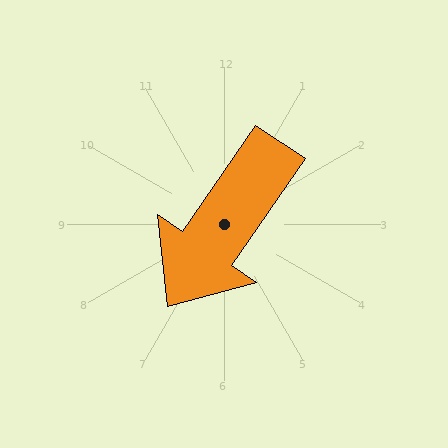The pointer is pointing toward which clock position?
Roughly 7 o'clock.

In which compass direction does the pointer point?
Southwest.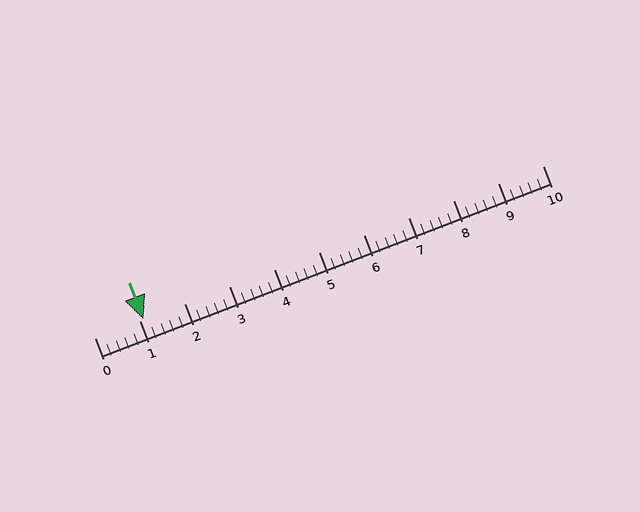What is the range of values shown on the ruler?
The ruler shows values from 0 to 10.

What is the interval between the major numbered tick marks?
The major tick marks are spaced 1 units apart.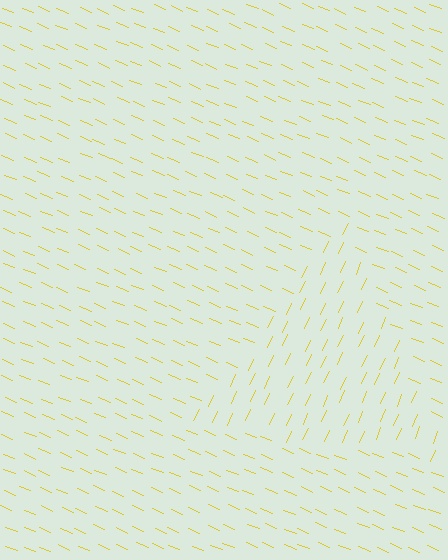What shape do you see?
I see a triangle.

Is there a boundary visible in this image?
Yes, there is a texture boundary formed by a change in line orientation.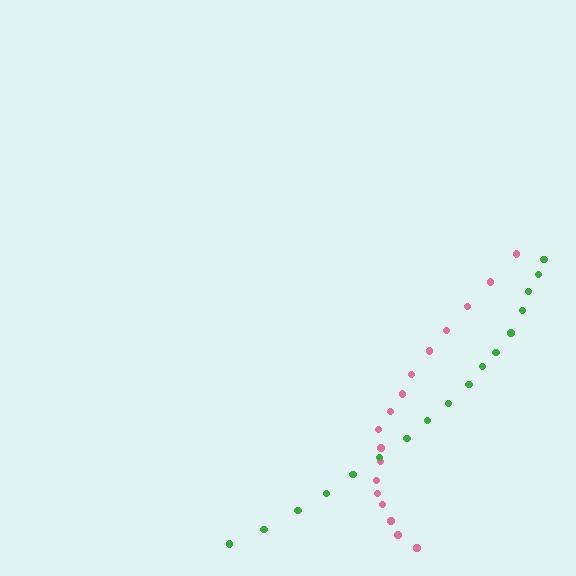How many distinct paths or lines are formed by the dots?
There are 2 distinct paths.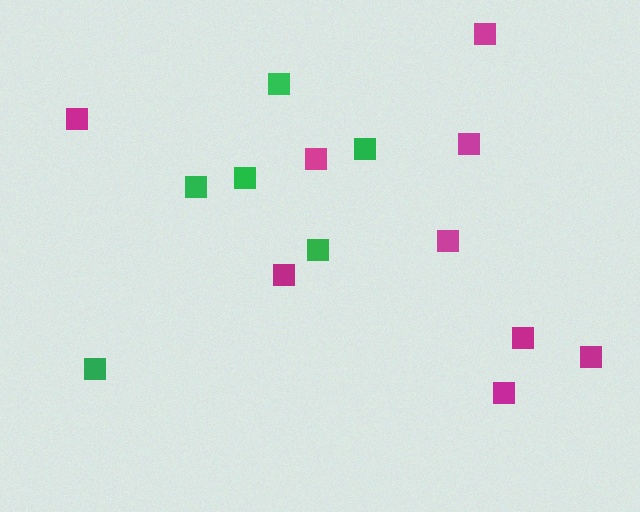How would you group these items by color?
There are 2 groups: one group of magenta squares (9) and one group of green squares (6).